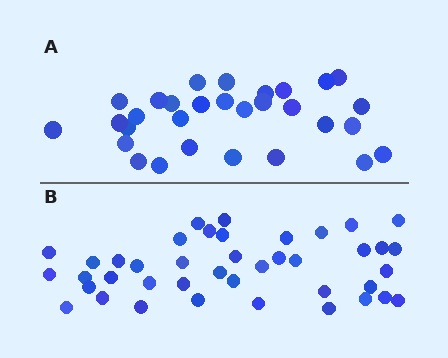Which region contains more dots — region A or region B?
Region B (the bottom region) has more dots.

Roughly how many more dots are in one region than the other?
Region B has roughly 12 or so more dots than region A.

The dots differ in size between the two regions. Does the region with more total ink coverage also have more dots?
No. Region A has more total ink coverage because its dots are larger, but region B actually contains more individual dots. Total area can be misleading — the number of items is what matters here.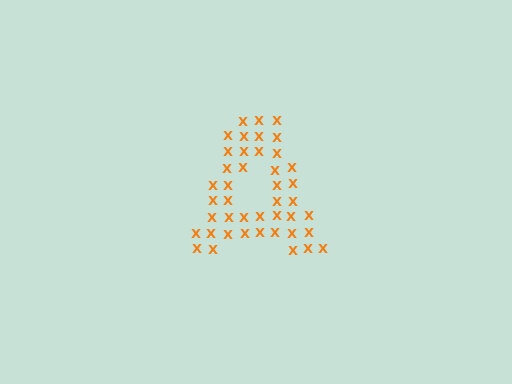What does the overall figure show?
The overall figure shows the letter A.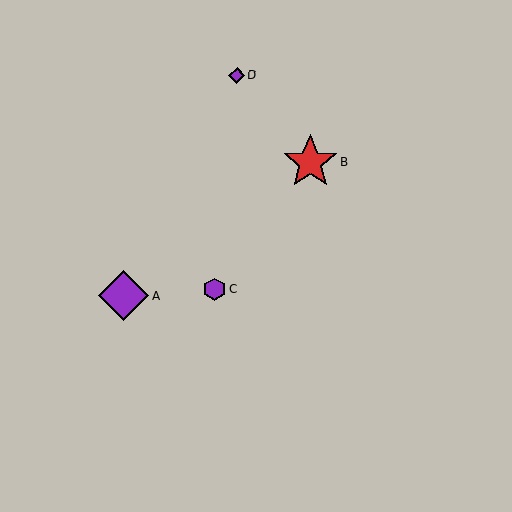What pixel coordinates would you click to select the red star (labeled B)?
Click at (310, 162) to select the red star B.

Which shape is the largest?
The red star (labeled B) is the largest.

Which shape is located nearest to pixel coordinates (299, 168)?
The red star (labeled B) at (310, 162) is nearest to that location.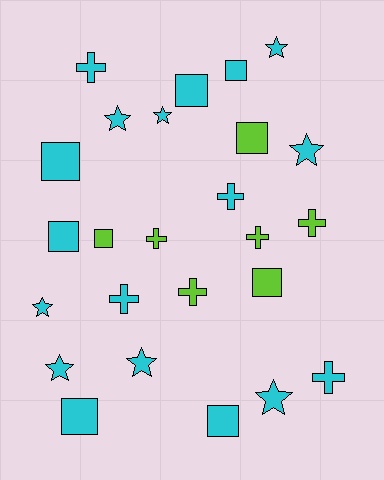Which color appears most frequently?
Cyan, with 18 objects.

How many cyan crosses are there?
There are 4 cyan crosses.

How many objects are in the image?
There are 25 objects.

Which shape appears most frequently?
Square, with 9 objects.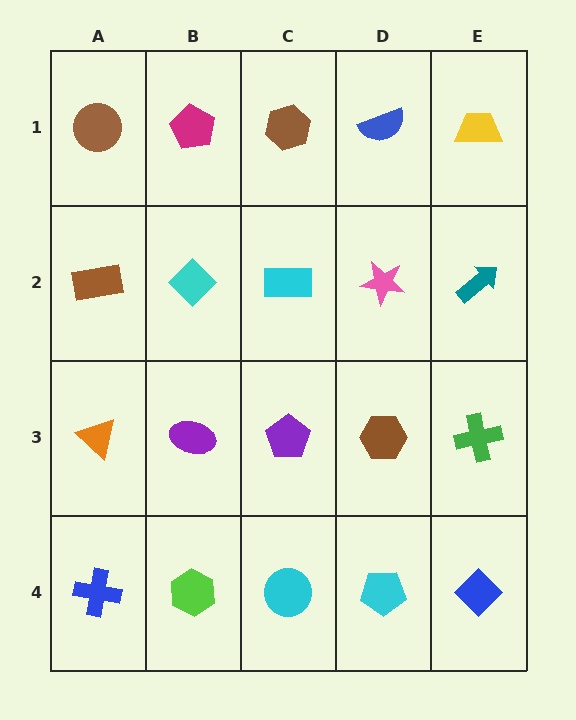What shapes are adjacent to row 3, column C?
A cyan rectangle (row 2, column C), a cyan circle (row 4, column C), a purple ellipse (row 3, column B), a brown hexagon (row 3, column D).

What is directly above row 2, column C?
A brown hexagon.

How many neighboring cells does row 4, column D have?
3.